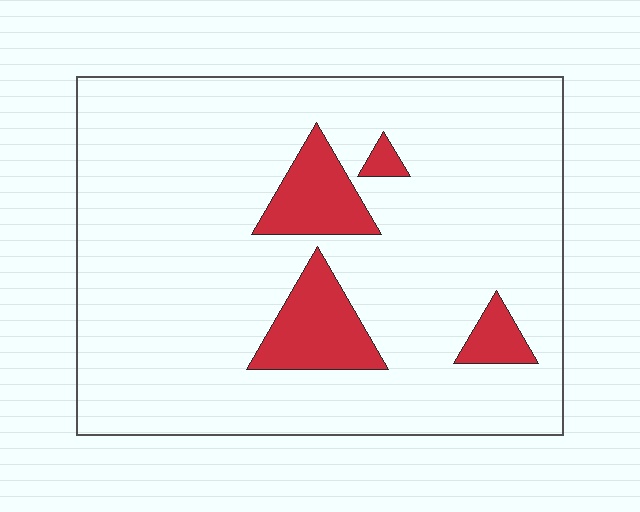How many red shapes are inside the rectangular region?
4.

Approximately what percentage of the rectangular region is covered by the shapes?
Approximately 10%.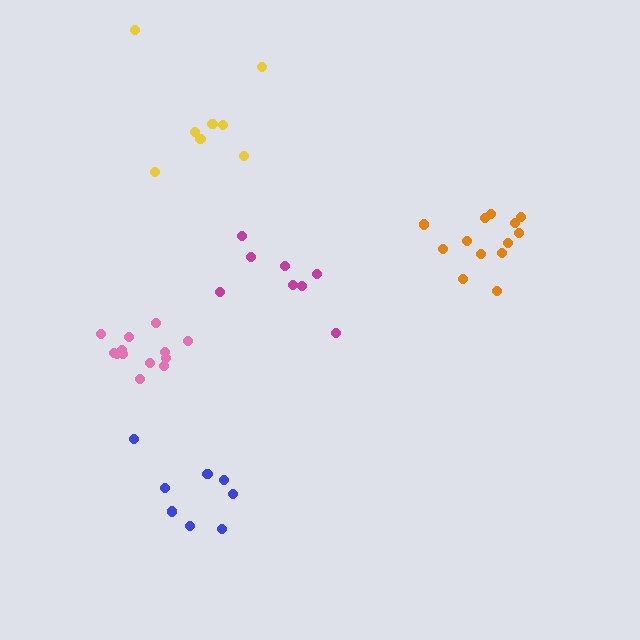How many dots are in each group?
Group 1: 13 dots, Group 2: 13 dots, Group 3: 8 dots, Group 4: 8 dots, Group 5: 8 dots (50 total).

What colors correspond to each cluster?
The clusters are colored: pink, orange, magenta, yellow, blue.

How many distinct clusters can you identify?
There are 5 distinct clusters.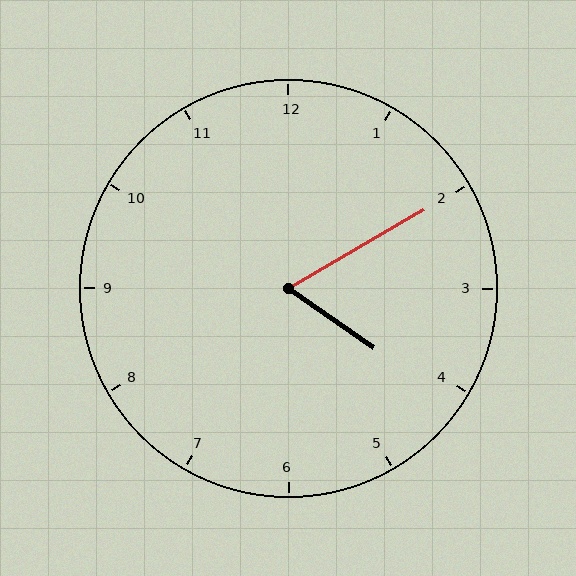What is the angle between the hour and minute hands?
Approximately 65 degrees.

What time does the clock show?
4:10.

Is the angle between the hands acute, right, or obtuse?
It is acute.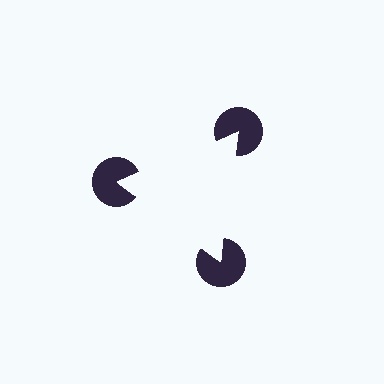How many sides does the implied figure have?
3 sides.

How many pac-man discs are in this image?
There are 3 — one at each vertex of the illusory triangle.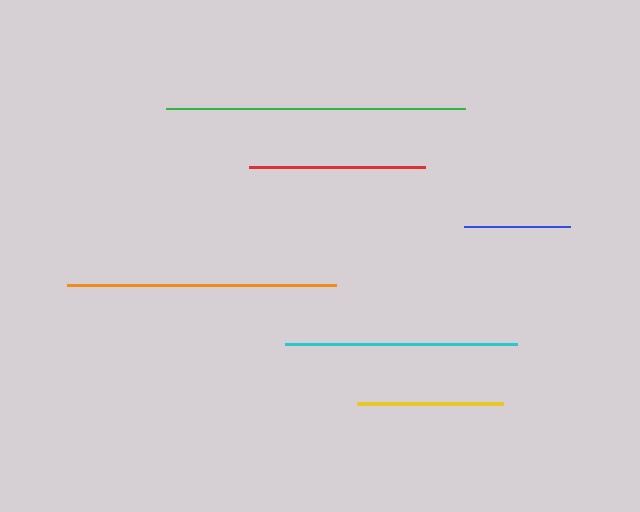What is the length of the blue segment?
The blue segment is approximately 107 pixels long.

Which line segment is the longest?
The green line is the longest at approximately 299 pixels.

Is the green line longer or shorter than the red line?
The green line is longer than the red line.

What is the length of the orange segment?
The orange segment is approximately 269 pixels long.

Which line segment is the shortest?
The blue line is the shortest at approximately 107 pixels.